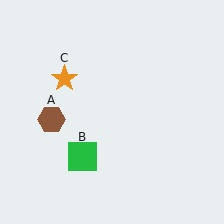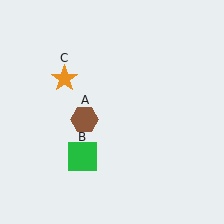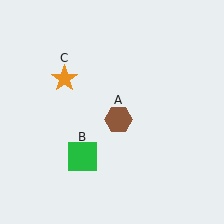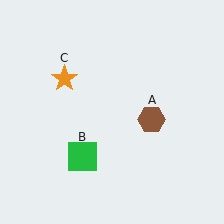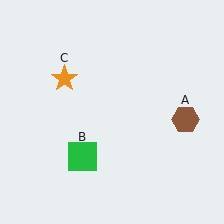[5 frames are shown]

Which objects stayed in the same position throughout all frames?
Green square (object B) and orange star (object C) remained stationary.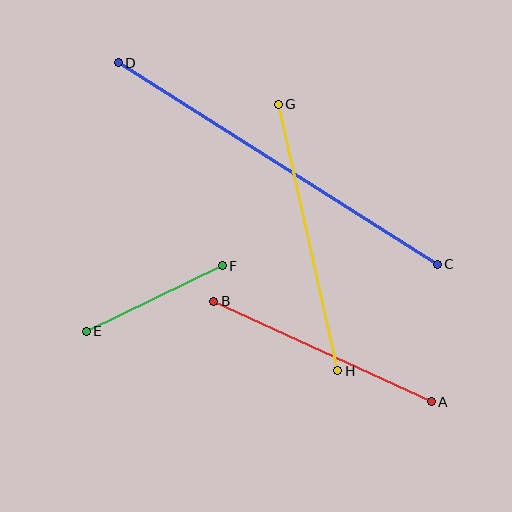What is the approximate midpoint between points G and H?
The midpoint is at approximately (308, 238) pixels.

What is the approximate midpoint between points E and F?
The midpoint is at approximately (154, 299) pixels.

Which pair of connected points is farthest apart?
Points C and D are farthest apart.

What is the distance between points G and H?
The distance is approximately 273 pixels.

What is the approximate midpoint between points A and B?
The midpoint is at approximately (323, 352) pixels.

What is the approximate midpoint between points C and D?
The midpoint is at approximately (278, 164) pixels.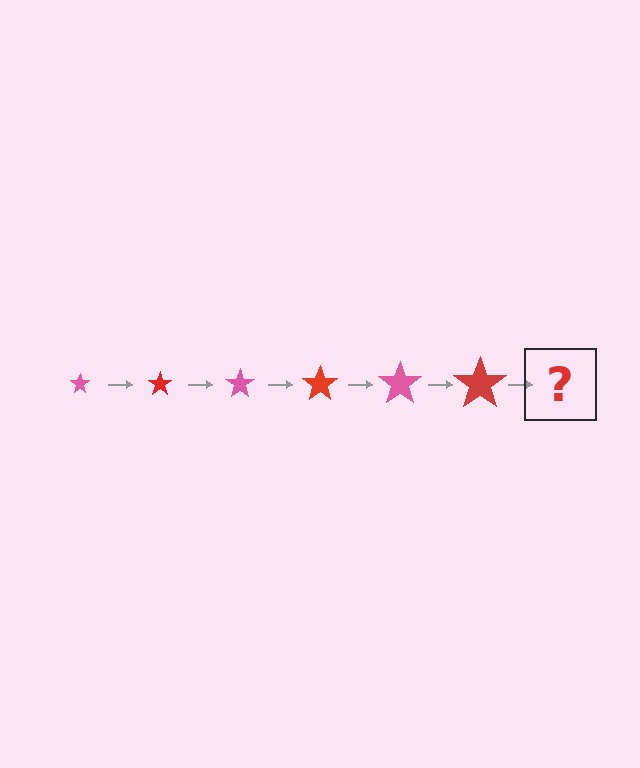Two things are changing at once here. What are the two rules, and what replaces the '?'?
The two rules are that the star grows larger each step and the color cycles through pink and red. The '?' should be a pink star, larger than the previous one.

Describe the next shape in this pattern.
It should be a pink star, larger than the previous one.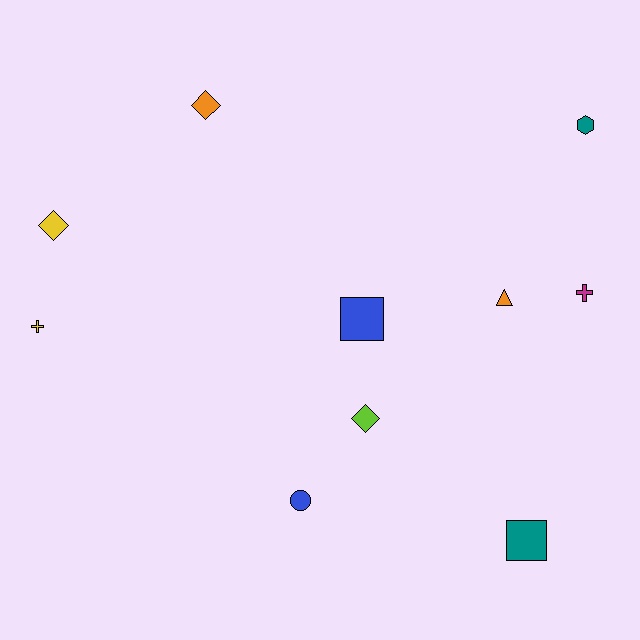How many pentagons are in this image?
There are no pentagons.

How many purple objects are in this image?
There are no purple objects.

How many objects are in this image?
There are 10 objects.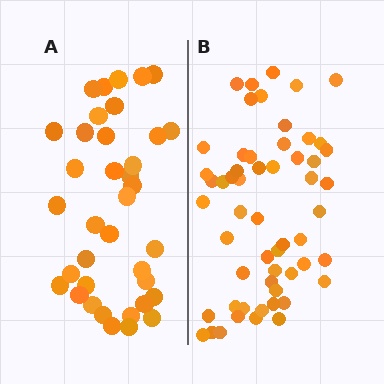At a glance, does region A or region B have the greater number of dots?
Region B (the right region) has more dots.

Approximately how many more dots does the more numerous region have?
Region B has approximately 20 more dots than region A.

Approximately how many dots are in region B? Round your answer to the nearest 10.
About 60 dots. (The exact count is 56, which rounds to 60.)